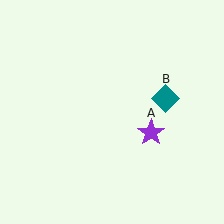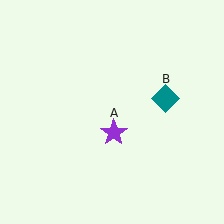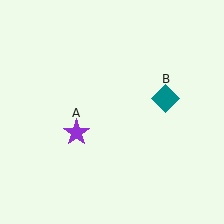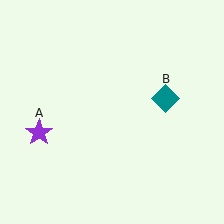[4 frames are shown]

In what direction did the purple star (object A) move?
The purple star (object A) moved left.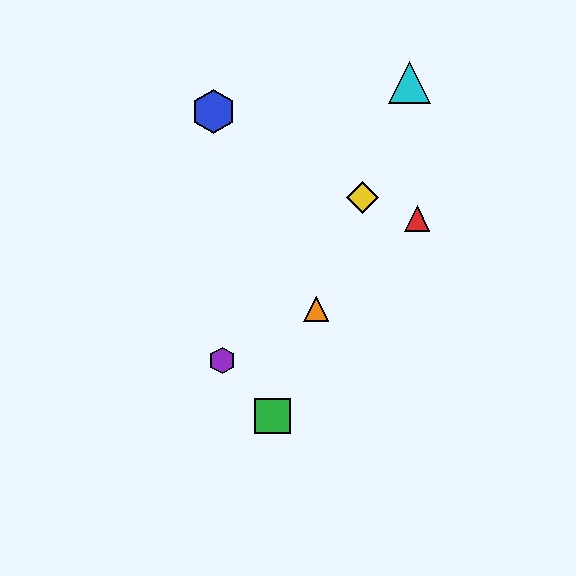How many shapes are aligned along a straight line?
4 shapes (the green square, the yellow diamond, the orange triangle, the cyan triangle) are aligned along a straight line.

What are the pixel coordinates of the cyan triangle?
The cyan triangle is at (410, 82).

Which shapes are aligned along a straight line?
The green square, the yellow diamond, the orange triangle, the cyan triangle are aligned along a straight line.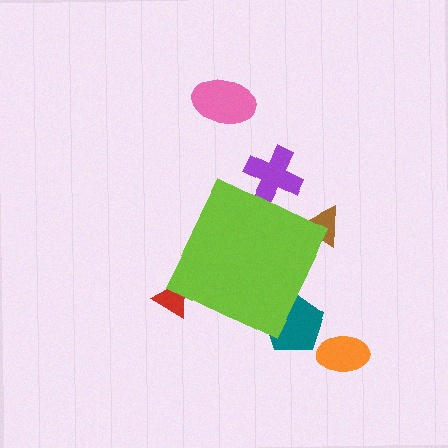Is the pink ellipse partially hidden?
No, the pink ellipse is fully visible.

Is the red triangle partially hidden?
Yes, the red triangle is partially hidden behind the lime diamond.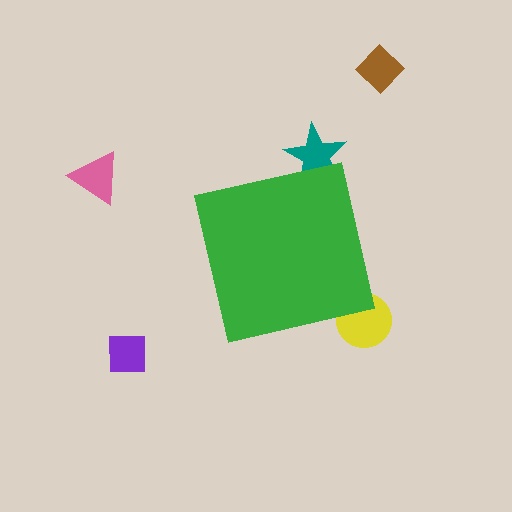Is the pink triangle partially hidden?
No, the pink triangle is fully visible.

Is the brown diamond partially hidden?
No, the brown diamond is fully visible.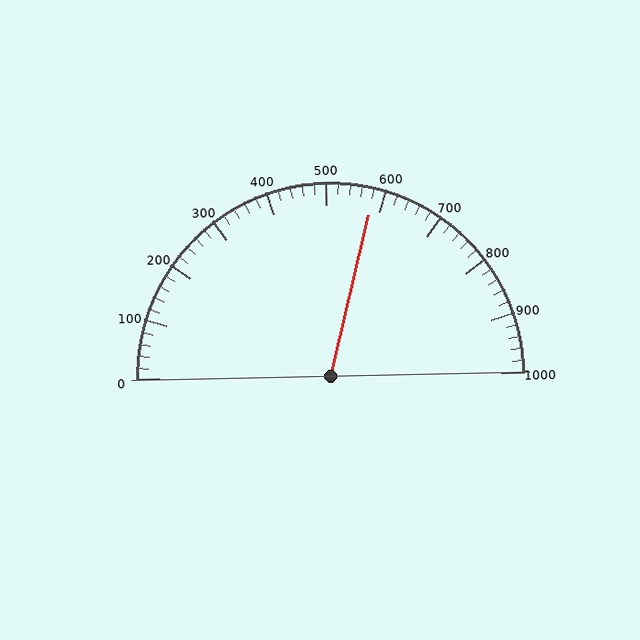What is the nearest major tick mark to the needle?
The nearest major tick mark is 600.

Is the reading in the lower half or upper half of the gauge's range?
The reading is in the upper half of the range (0 to 1000).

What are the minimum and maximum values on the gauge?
The gauge ranges from 0 to 1000.